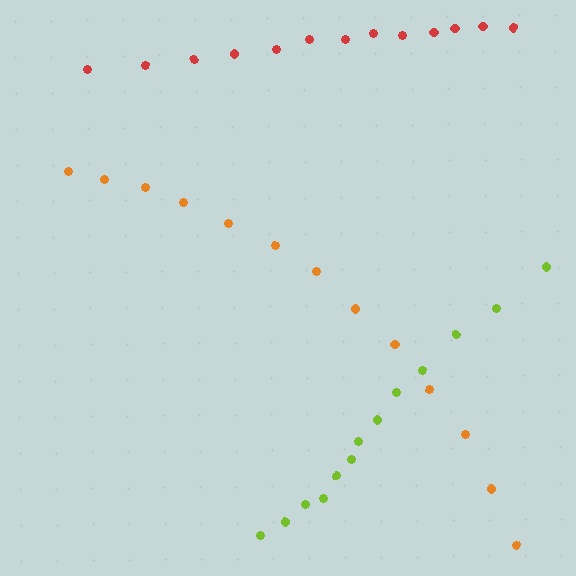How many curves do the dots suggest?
There are 3 distinct paths.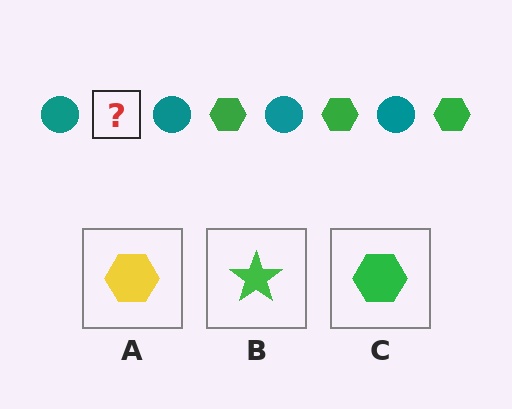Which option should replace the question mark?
Option C.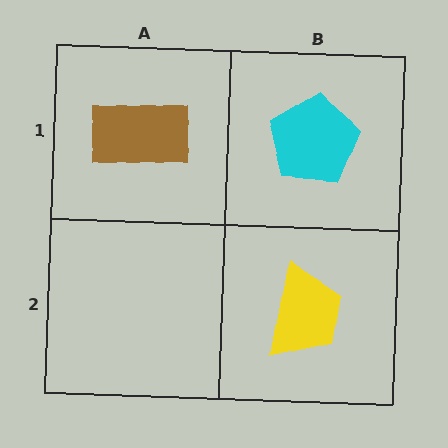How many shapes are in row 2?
1 shape.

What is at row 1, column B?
A cyan pentagon.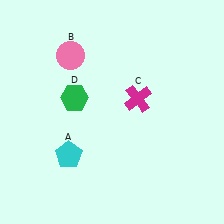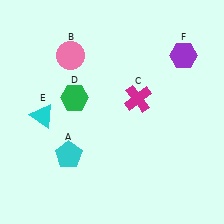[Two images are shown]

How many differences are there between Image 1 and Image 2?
There are 2 differences between the two images.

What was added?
A cyan triangle (E), a purple hexagon (F) were added in Image 2.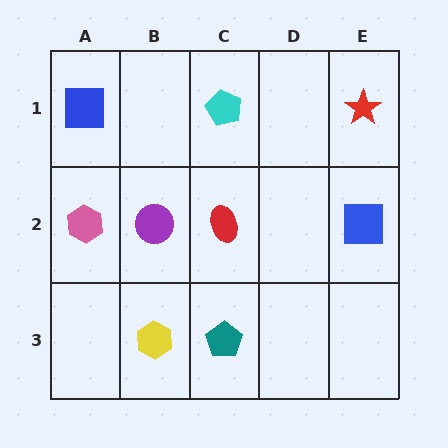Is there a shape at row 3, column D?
No, that cell is empty.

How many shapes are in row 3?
2 shapes.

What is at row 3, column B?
A yellow hexagon.